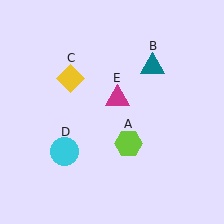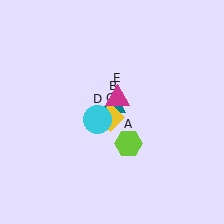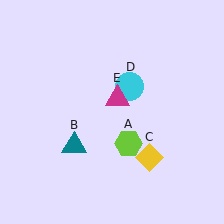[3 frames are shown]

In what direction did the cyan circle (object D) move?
The cyan circle (object D) moved up and to the right.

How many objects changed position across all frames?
3 objects changed position: teal triangle (object B), yellow diamond (object C), cyan circle (object D).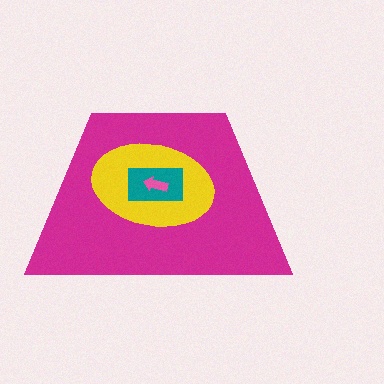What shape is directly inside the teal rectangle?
The pink arrow.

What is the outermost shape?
The magenta trapezoid.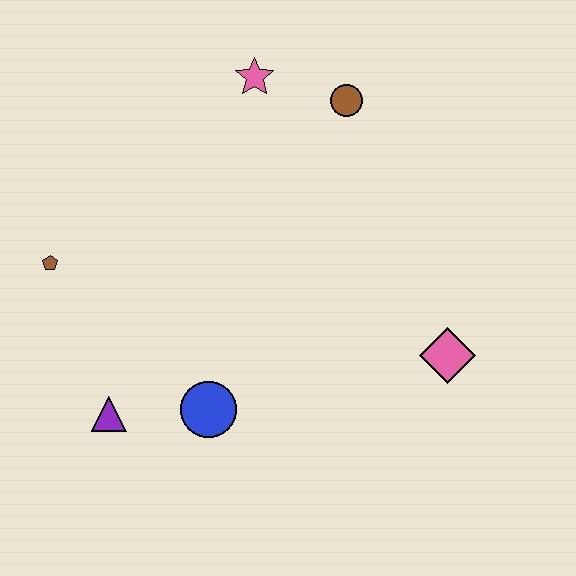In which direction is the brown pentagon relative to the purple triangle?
The brown pentagon is above the purple triangle.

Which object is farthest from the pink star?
The purple triangle is farthest from the pink star.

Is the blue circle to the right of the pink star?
No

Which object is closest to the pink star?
The brown circle is closest to the pink star.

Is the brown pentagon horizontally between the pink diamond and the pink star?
No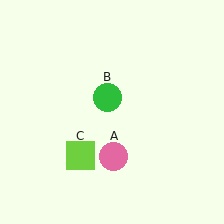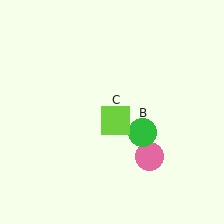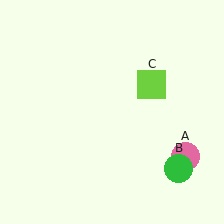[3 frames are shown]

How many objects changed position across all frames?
3 objects changed position: pink circle (object A), green circle (object B), lime square (object C).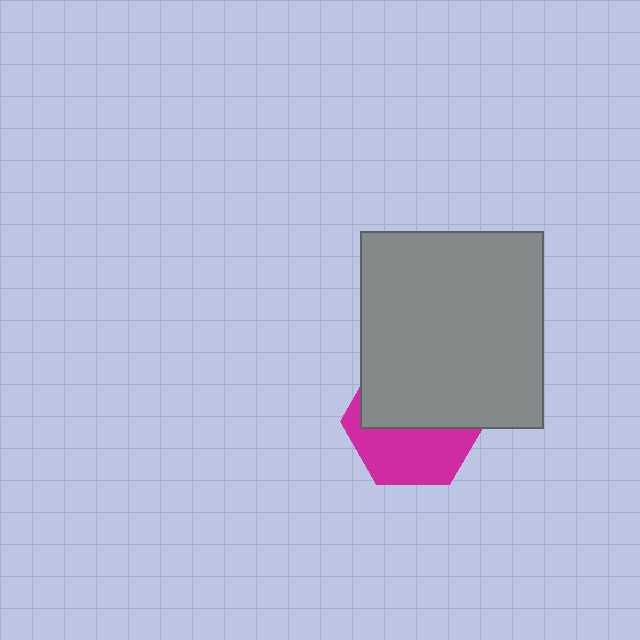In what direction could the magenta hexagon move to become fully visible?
The magenta hexagon could move down. That would shift it out from behind the gray rectangle entirely.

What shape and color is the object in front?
The object in front is a gray rectangle.